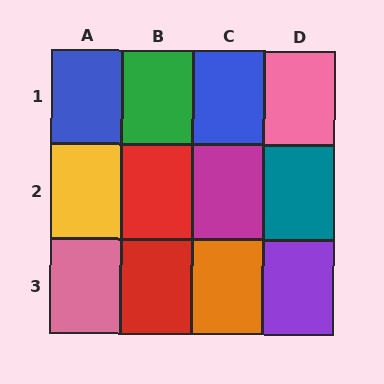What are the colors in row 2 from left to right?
Yellow, red, magenta, teal.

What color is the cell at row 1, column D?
Pink.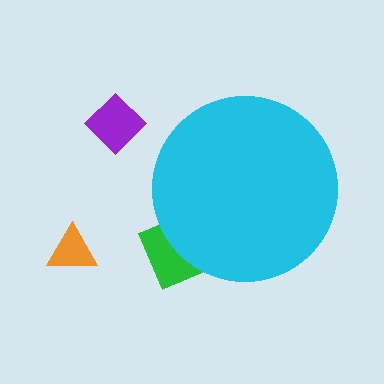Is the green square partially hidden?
Yes, the green square is partially hidden behind the cyan circle.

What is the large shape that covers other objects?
A cyan circle.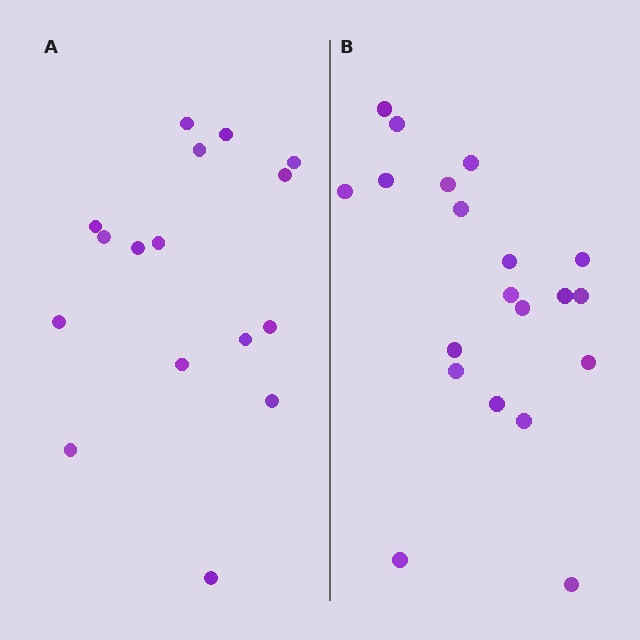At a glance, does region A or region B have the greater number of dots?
Region B (the right region) has more dots.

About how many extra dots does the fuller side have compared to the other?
Region B has about 4 more dots than region A.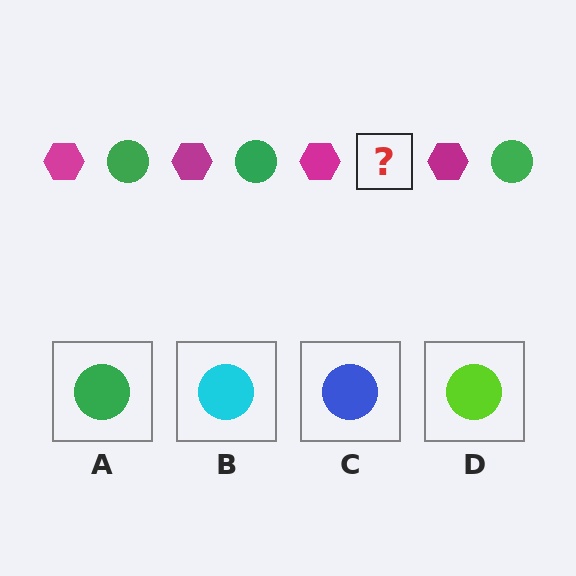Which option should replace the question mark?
Option A.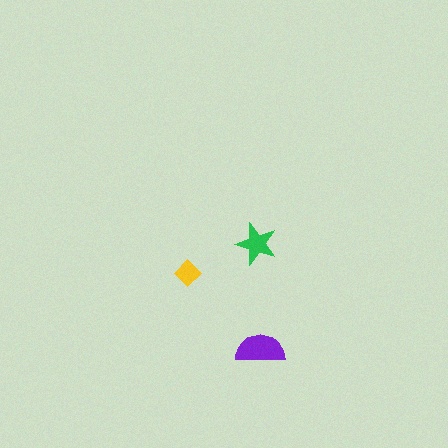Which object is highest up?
The green star is topmost.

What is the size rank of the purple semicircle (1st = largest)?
1st.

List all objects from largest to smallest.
The purple semicircle, the green star, the yellow diamond.